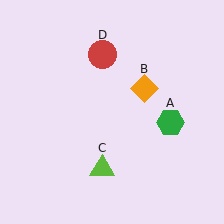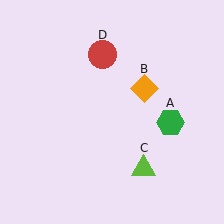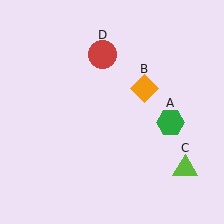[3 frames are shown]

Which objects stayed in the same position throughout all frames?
Green hexagon (object A) and orange diamond (object B) and red circle (object D) remained stationary.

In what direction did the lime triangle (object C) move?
The lime triangle (object C) moved right.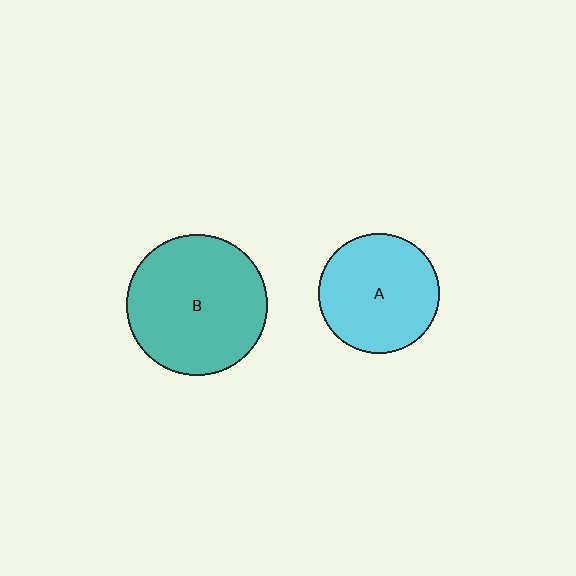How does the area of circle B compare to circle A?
Approximately 1.4 times.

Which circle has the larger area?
Circle B (teal).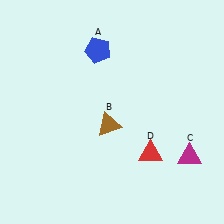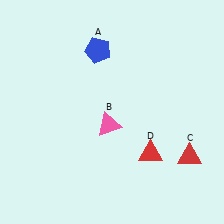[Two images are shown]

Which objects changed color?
B changed from brown to pink. C changed from magenta to red.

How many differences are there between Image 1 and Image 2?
There are 2 differences between the two images.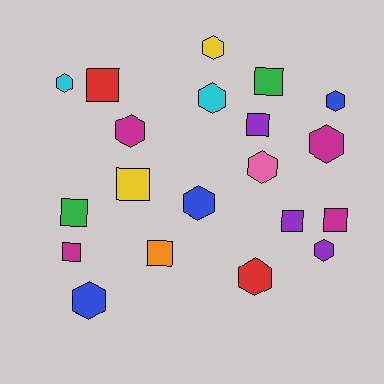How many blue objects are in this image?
There are 3 blue objects.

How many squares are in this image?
There are 9 squares.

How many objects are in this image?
There are 20 objects.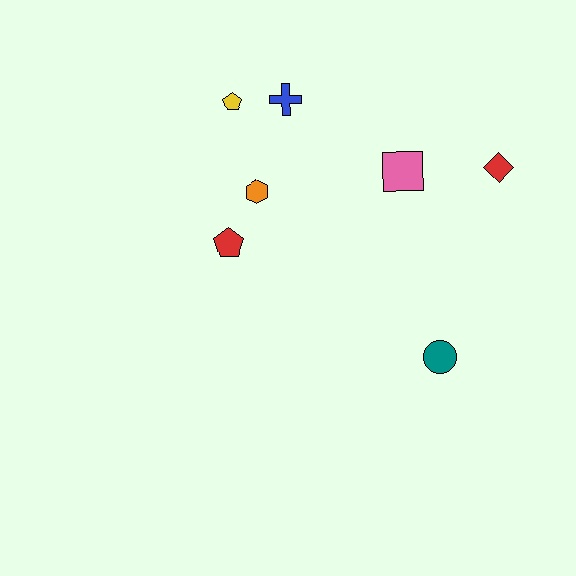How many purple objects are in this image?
There are no purple objects.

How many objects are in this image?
There are 7 objects.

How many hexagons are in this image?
There is 1 hexagon.